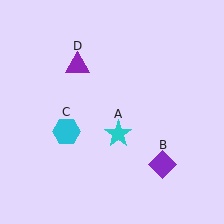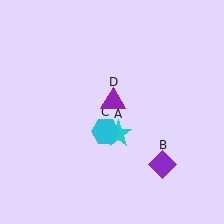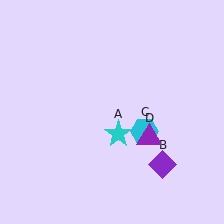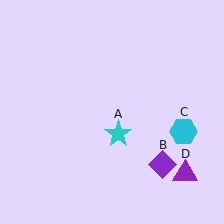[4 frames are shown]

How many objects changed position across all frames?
2 objects changed position: cyan hexagon (object C), purple triangle (object D).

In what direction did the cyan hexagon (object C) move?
The cyan hexagon (object C) moved right.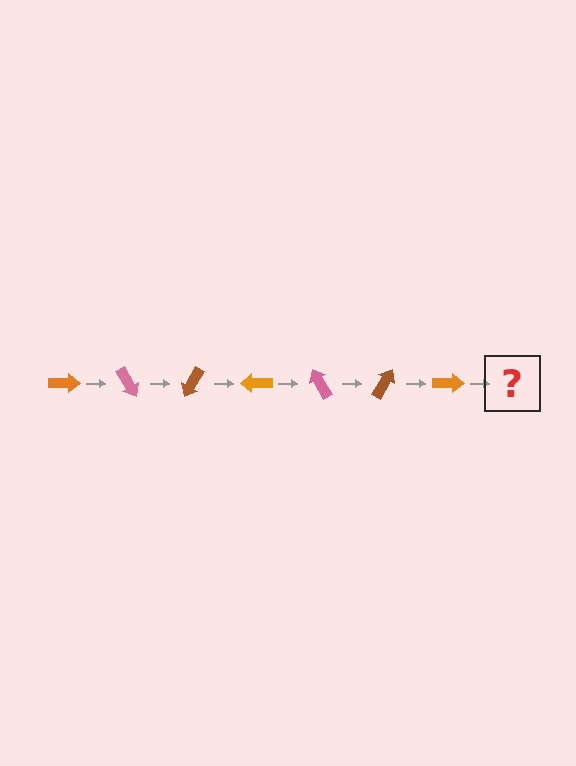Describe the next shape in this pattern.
It should be a pink arrow, rotated 420 degrees from the start.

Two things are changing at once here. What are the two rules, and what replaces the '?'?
The two rules are that it rotates 60 degrees each step and the color cycles through orange, pink, and brown. The '?' should be a pink arrow, rotated 420 degrees from the start.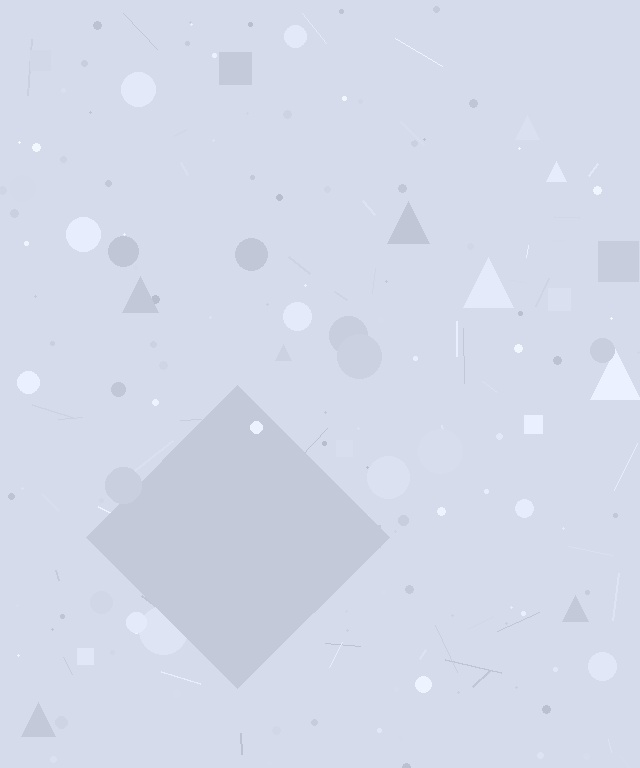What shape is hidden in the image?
A diamond is hidden in the image.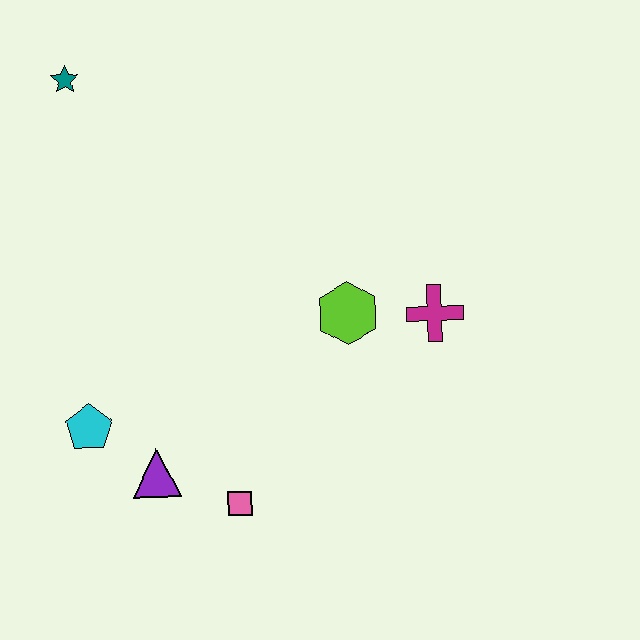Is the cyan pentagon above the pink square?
Yes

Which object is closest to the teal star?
The cyan pentagon is closest to the teal star.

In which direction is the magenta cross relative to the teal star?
The magenta cross is to the right of the teal star.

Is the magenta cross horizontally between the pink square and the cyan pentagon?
No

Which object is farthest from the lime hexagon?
The teal star is farthest from the lime hexagon.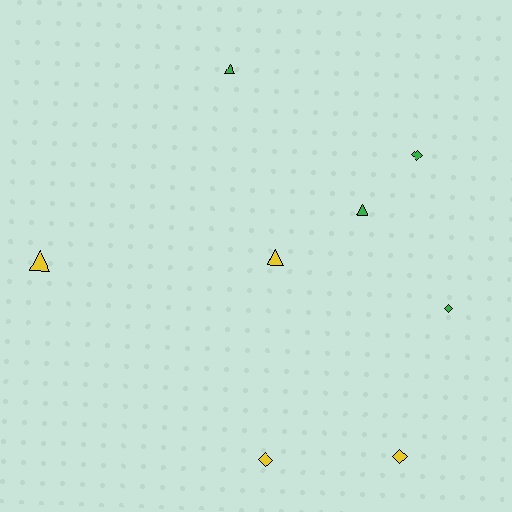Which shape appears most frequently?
Diamond, with 4 objects.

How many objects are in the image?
There are 8 objects.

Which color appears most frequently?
Yellow, with 4 objects.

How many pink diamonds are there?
There are no pink diamonds.